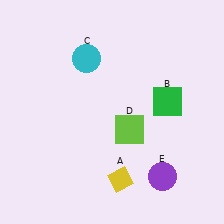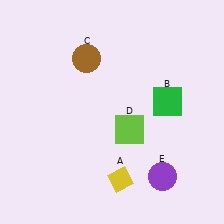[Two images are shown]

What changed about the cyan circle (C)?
In Image 1, C is cyan. In Image 2, it changed to brown.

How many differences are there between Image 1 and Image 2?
There is 1 difference between the two images.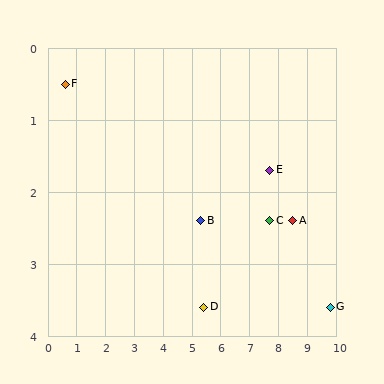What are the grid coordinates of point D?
Point D is at approximately (5.4, 3.6).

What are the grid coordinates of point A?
Point A is at approximately (8.5, 2.4).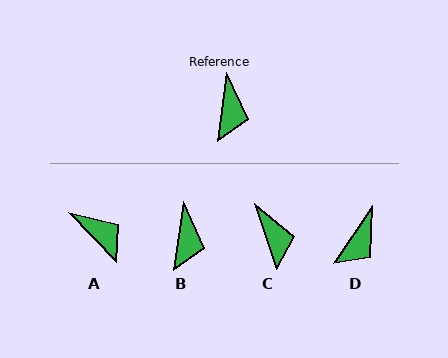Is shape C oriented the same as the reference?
No, it is off by about 26 degrees.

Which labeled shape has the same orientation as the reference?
B.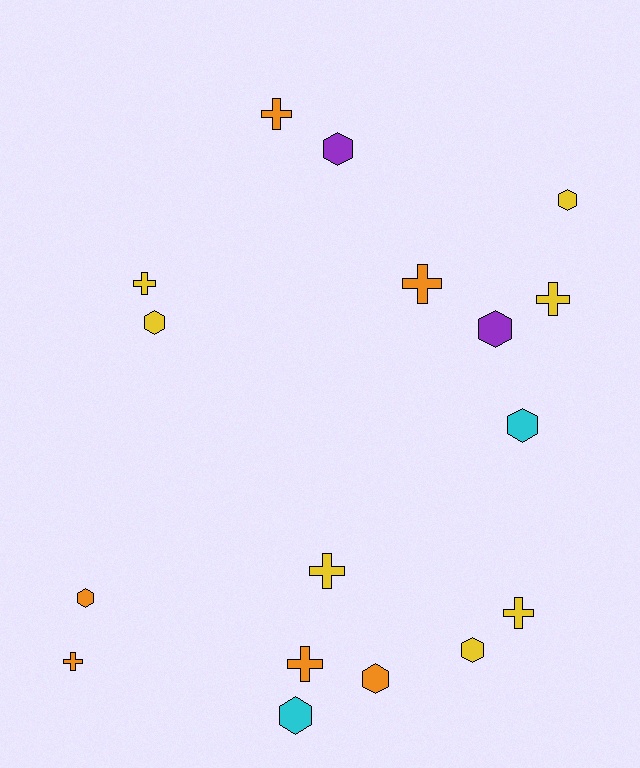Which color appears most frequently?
Yellow, with 7 objects.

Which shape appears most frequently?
Hexagon, with 9 objects.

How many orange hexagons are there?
There are 2 orange hexagons.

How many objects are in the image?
There are 17 objects.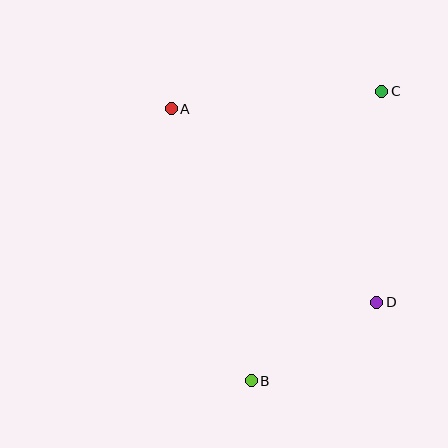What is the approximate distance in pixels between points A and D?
The distance between A and D is approximately 282 pixels.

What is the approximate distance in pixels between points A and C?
The distance between A and C is approximately 211 pixels.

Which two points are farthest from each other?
Points B and C are farthest from each other.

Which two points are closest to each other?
Points B and D are closest to each other.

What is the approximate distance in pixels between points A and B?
The distance between A and B is approximately 284 pixels.